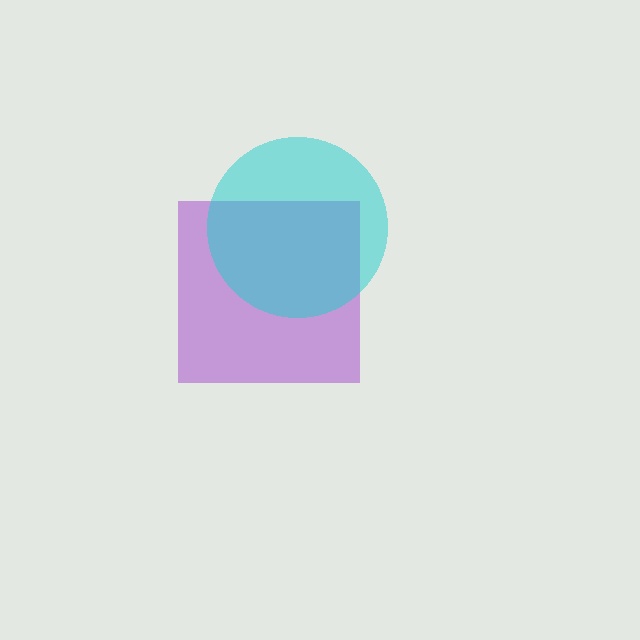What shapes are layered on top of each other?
The layered shapes are: a purple square, a cyan circle.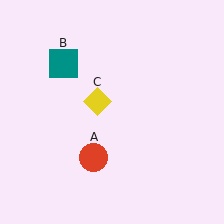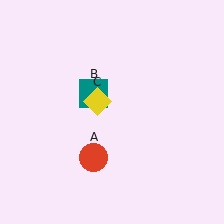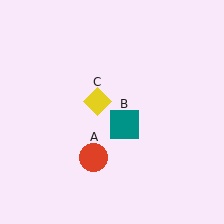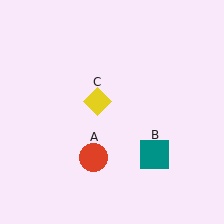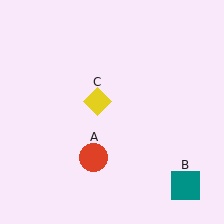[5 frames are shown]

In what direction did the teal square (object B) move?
The teal square (object B) moved down and to the right.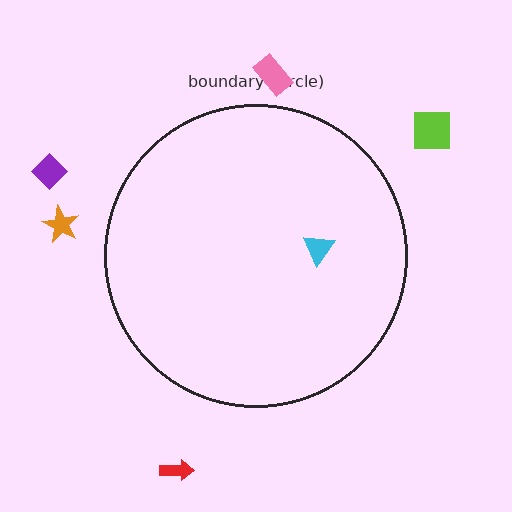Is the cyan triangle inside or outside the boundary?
Inside.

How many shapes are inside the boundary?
1 inside, 5 outside.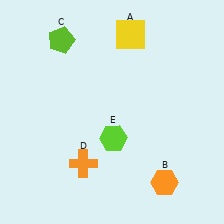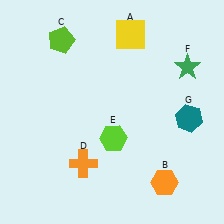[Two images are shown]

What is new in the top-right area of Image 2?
A green star (F) was added in the top-right area of Image 2.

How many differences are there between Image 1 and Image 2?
There are 2 differences between the two images.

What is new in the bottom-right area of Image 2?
A teal hexagon (G) was added in the bottom-right area of Image 2.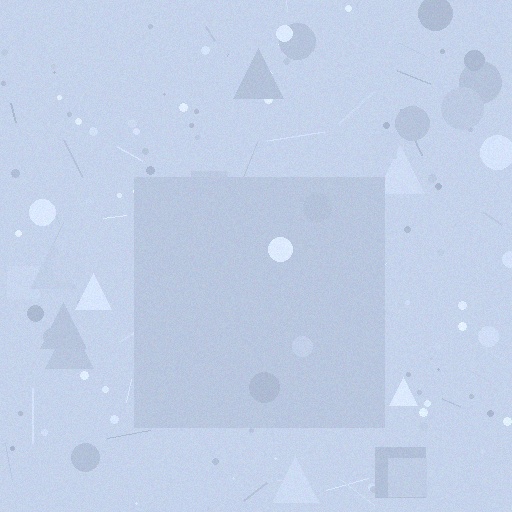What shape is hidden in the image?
A square is hidden in the image.